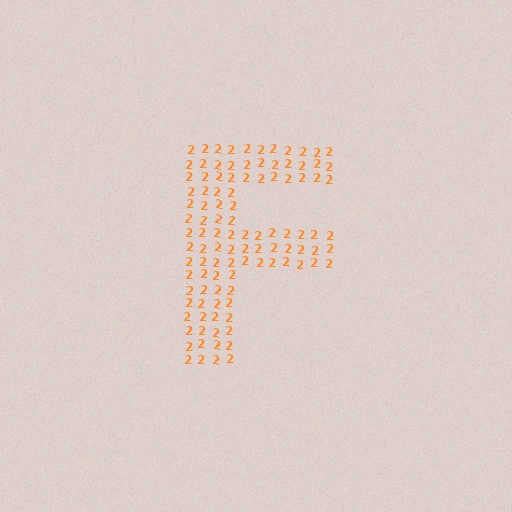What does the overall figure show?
The overall figure shows the letter F.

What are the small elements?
The small elements are digit 2's.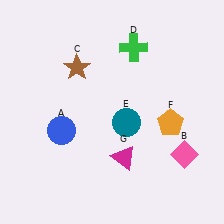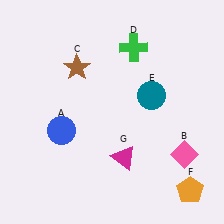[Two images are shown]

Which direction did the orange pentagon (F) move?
The orange pentagon (F) moved down.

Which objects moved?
The objects that moved are: the teal circle (E), the orange pentagon (F).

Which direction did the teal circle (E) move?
The teal circle (E) moved up.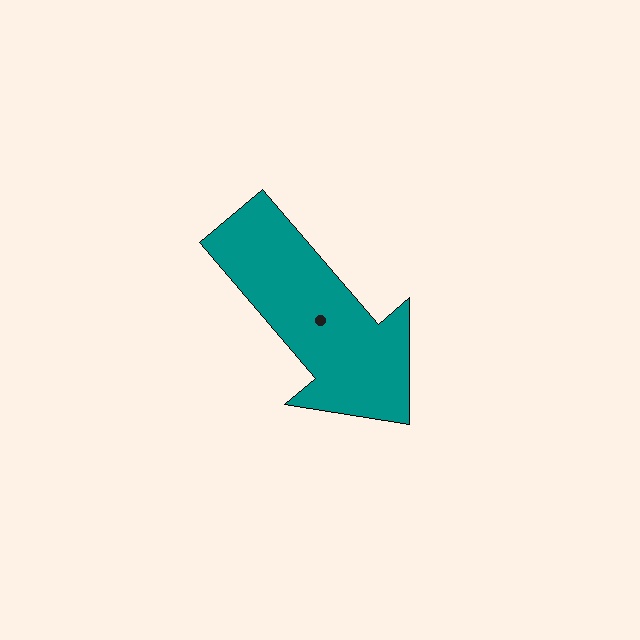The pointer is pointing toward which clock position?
Roughly 5 o'clock.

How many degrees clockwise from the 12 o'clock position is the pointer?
Approximately 139 degrees.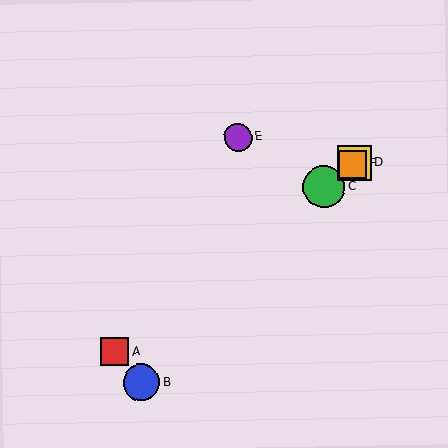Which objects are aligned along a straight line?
Objects A, C, D, F are aligned along a straight line.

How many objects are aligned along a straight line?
4 objects (A, C, D, F) are aligned along a straight line.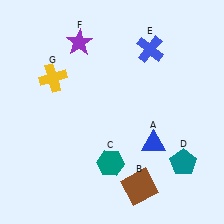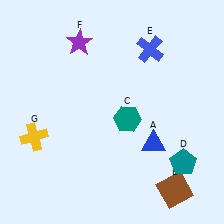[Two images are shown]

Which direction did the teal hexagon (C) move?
The teal hexagon (C) moved up.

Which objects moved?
The objects that moved are: the brown square (B), the teal hexagon (C), the yellow cross (G).